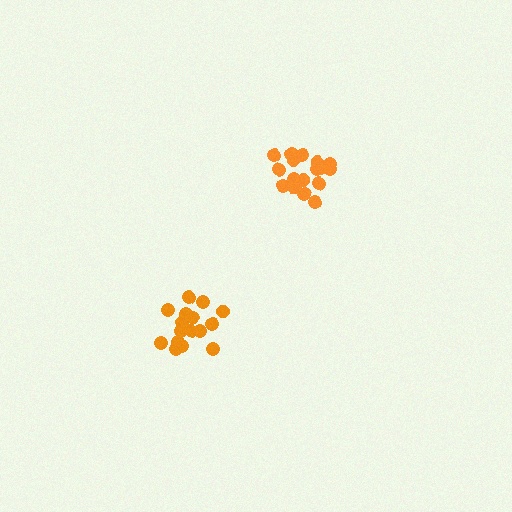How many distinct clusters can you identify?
There are 2 distinct clusters.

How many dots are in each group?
Group 1: 16 dots, Group 2: 18 dots (34 total).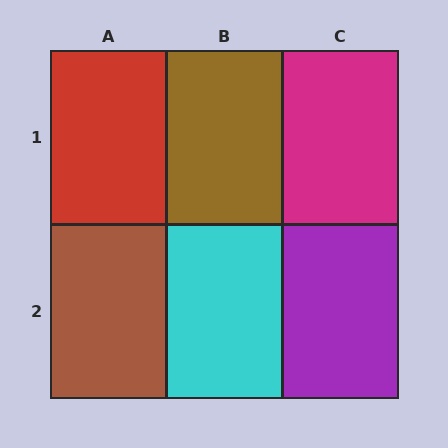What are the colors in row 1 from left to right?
Red, brown, magenta.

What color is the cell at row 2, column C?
Purple.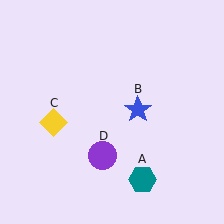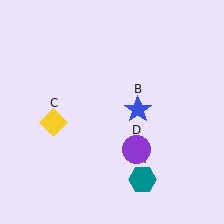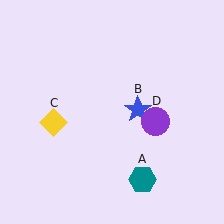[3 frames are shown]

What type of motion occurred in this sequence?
The purple circle (object D) rotated counterclockwise around the center of the scene.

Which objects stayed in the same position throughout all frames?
Teal hexagon (object A) and blue star (object B) and yellow diamond (object C) remained stationary.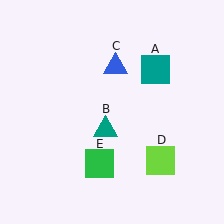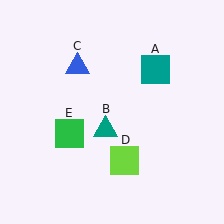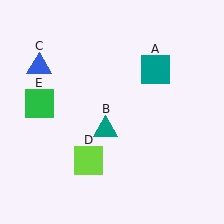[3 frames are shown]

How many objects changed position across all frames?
3 objects changed position: blue triangle (object C), lime square (object D), green square (object E).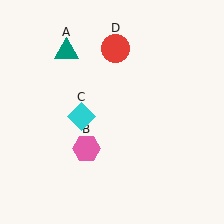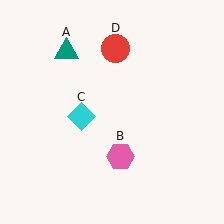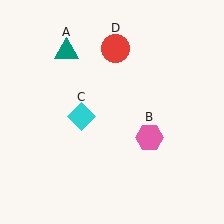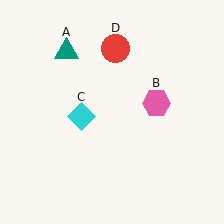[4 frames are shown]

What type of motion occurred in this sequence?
The pink hexagon (object B) rotated counterclockwise around the center of the scene.